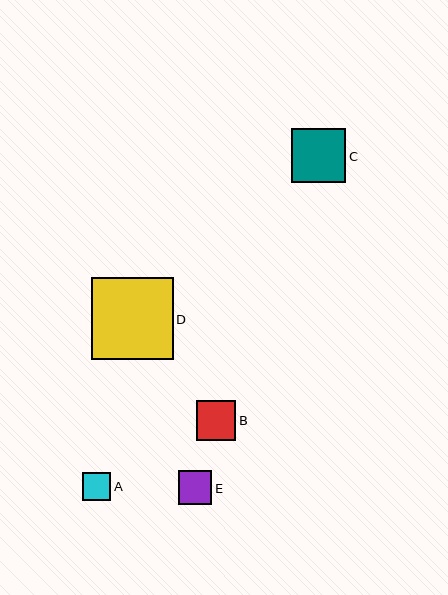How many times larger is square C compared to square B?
Square C is approximately 1.3 times the size of square B.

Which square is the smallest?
Square A is the smallest with a size of approximately 29 pixels.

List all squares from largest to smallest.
From largest to smallest: D, C, B, E, A.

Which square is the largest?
Square D is the largest with a size of approximately 82 pixels.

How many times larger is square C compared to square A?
Square C is approximately 1.9 times the size of square A.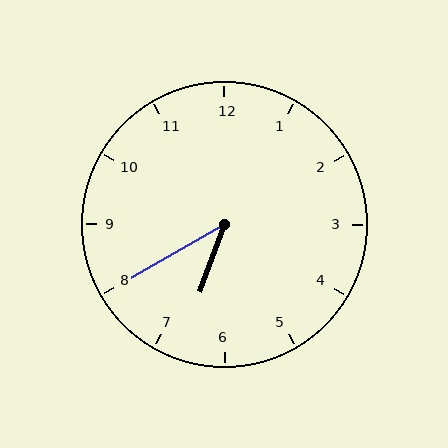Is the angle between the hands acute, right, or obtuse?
It is acute.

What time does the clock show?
6:40.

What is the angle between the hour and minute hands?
Approximately 40 degrees.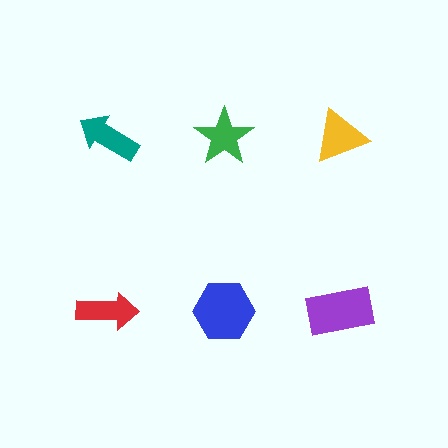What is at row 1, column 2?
A green star.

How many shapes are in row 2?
3 shapes.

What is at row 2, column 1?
A red arrow.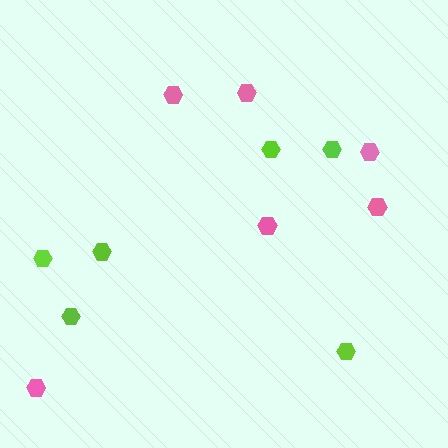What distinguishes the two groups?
There are 2 groups: one group of lime hexagons (6) and one group of pink hexagons (6).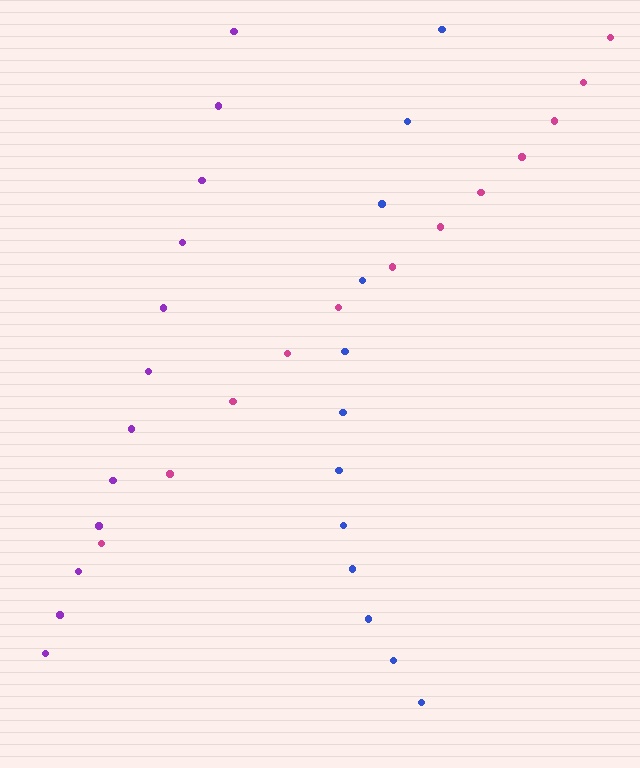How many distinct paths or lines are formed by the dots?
There are 3 distinct paths.